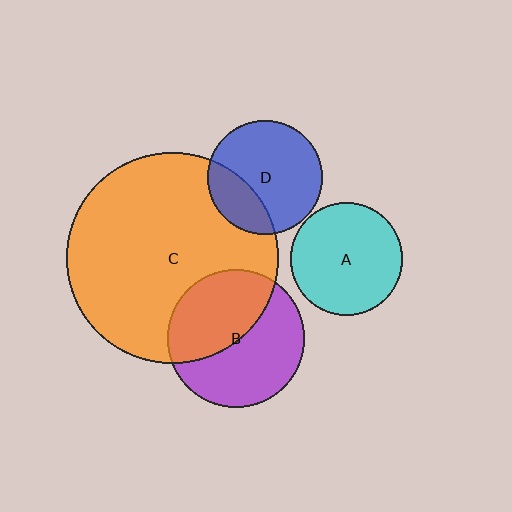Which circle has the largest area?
Circle C (orange).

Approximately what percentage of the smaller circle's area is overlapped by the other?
Approximately 45%.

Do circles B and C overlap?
Yes.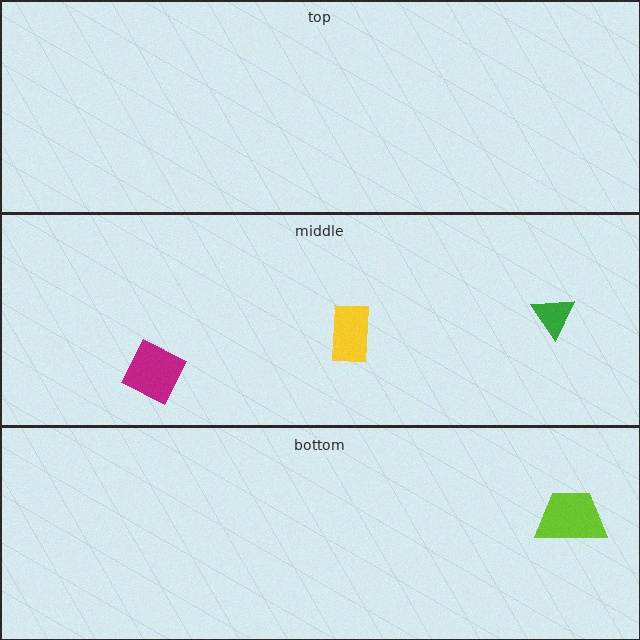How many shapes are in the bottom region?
1.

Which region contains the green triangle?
The middle region.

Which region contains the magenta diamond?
The middle region.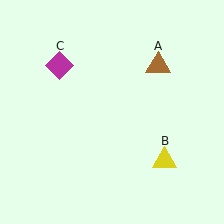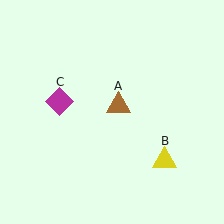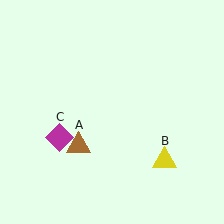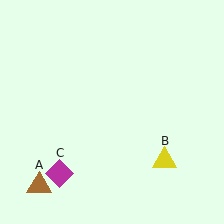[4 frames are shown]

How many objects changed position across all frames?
2 objects changed position: brown triangle (object A), magenta diamond (object C).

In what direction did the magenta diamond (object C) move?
The magenta diamond (object C) moved down.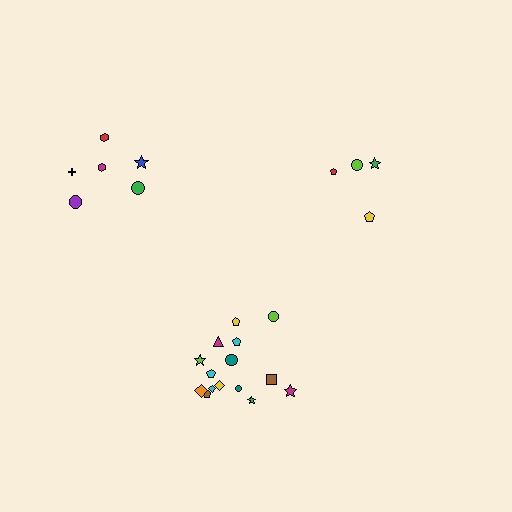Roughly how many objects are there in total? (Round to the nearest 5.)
Roughly 25 objects in total.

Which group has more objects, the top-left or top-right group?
The top-left group.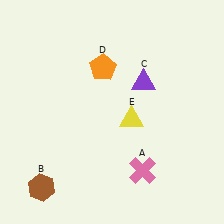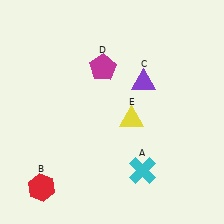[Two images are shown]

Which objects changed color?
A changed from pink to cyan. B changed from brown to red. D changed from orange to magenta.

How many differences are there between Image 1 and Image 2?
There are 3 differences between the two images.